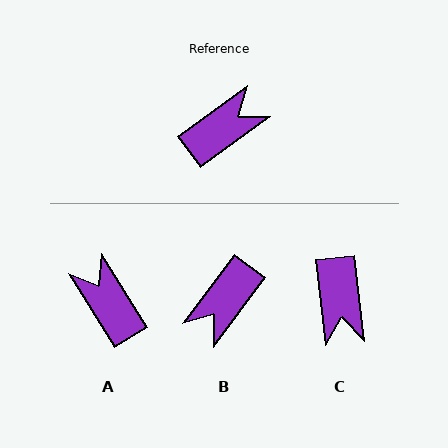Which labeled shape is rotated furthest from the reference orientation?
B, about 162 degrees away.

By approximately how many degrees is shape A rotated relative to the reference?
Approximately 86 degrees counter-clockwise.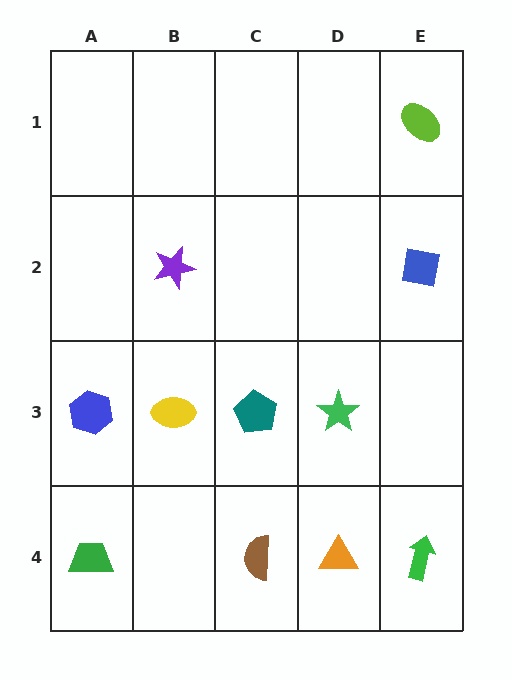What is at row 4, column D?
An orange triangle.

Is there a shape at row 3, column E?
No, that cell is empty.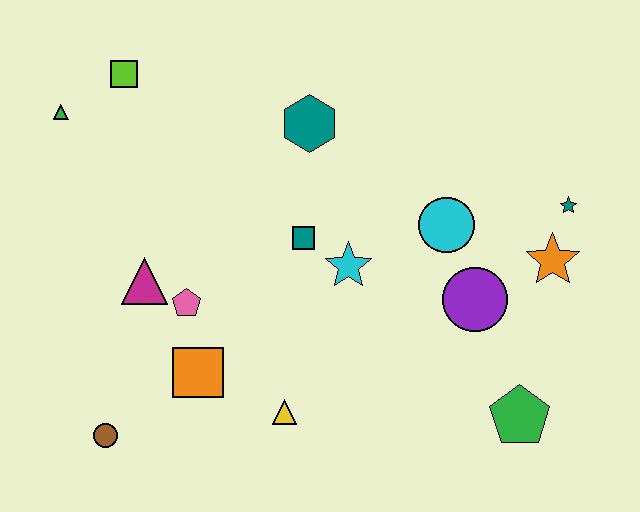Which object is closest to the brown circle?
The orange square is closest to the brown circle.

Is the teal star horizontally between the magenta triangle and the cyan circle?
No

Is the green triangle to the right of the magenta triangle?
No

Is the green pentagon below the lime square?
Yes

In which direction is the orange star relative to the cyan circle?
The orange star is to the right of the cyan circle.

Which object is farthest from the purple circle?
The green triangle is farthest from the purple circle.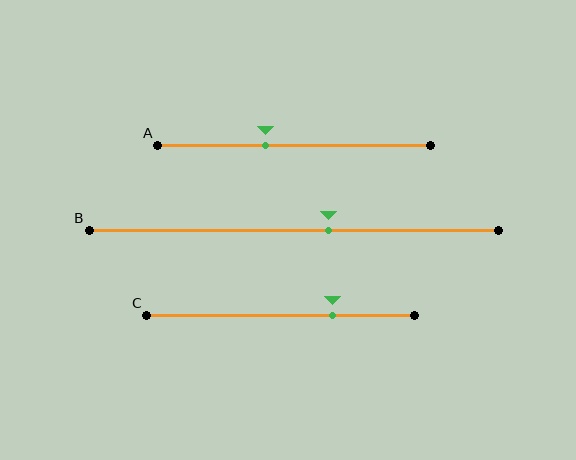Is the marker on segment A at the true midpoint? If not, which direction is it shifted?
No, the marker on segment A is shifted to the left by about 10% of the segment length.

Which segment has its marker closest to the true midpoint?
Segment B has its marker closest to the true midpoint.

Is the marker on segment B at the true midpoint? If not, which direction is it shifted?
No, the marker on segment B is shifted to the right by about 9% of the segment length.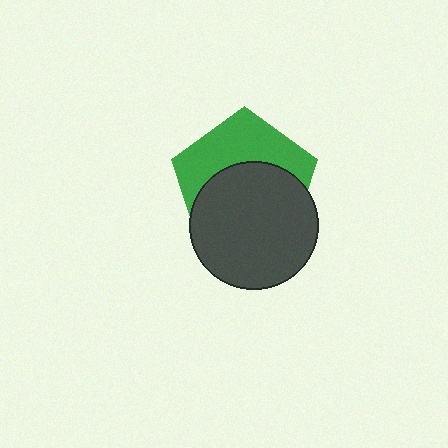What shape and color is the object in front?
The object in front is a dark gray circle.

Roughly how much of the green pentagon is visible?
A small part of it is visible (roughly 43%).